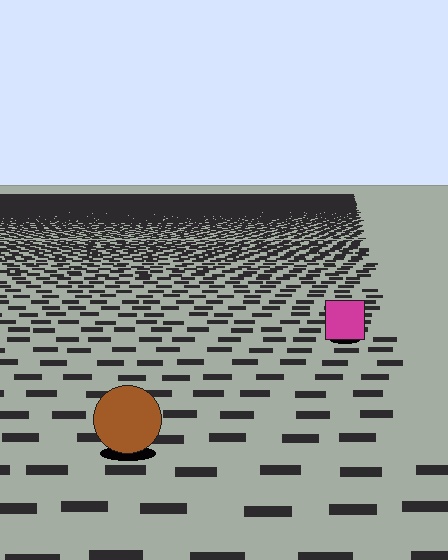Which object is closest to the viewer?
The brown circle is closest. The texture marks near it are larger and more spread out.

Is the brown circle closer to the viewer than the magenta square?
Yes. The brown circle is closer — you can tell from the texture gradient: the ground texture is coarser near it.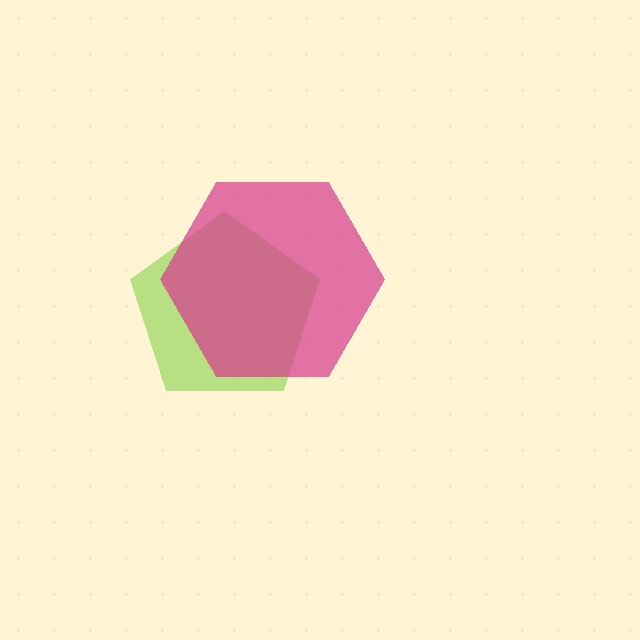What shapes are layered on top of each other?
The layered shapes are: a lime pentagon, a magenta hexagon.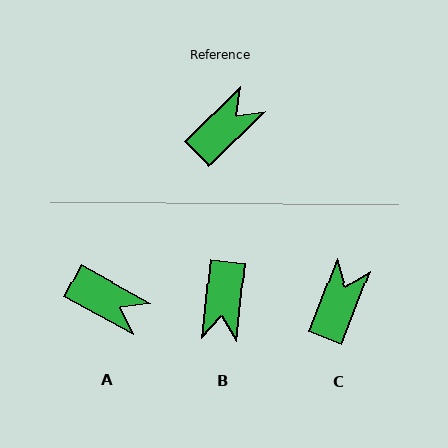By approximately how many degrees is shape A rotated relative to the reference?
Approximately 73 degrees clockwise.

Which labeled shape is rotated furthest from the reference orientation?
B, about 140 degrees away.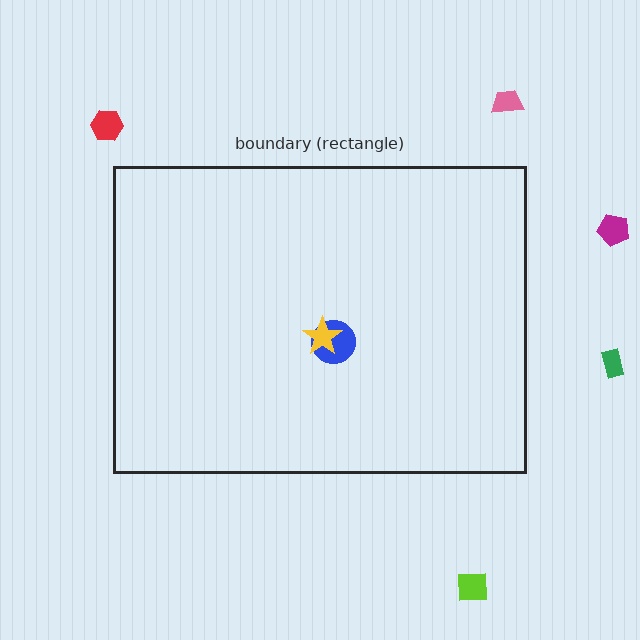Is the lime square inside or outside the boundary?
Outside.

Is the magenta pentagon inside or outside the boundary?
Outside.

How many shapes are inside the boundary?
2 inside, 5 outside.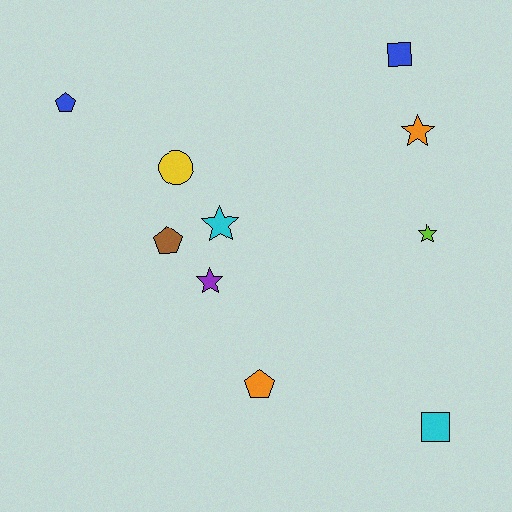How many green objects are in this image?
There are no green objects.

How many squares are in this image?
There are 2 squares.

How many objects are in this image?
There are 10 objects.